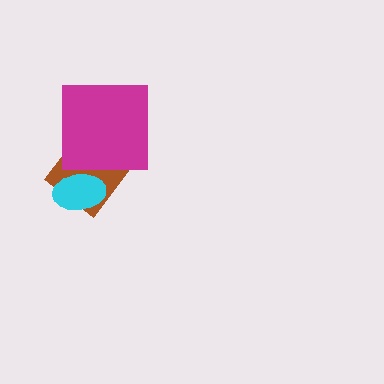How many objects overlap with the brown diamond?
2 objects overlap with the brown diamond.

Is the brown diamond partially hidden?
Yes, it is partially covered by another shape.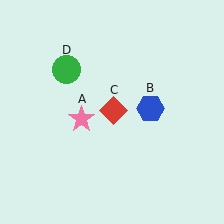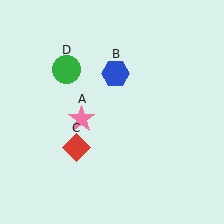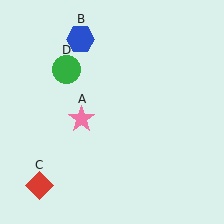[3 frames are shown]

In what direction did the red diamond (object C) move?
The red diamond (object C) moved down and to the left.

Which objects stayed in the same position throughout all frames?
Pink star (object A) and green circle (object D) remained stationary.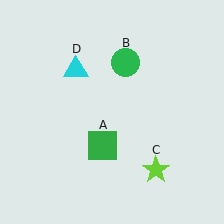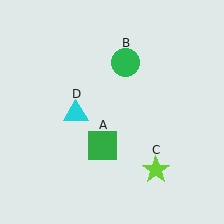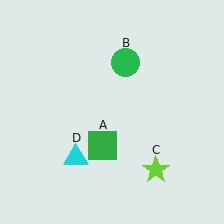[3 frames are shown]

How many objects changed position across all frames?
1 object changed position: cyan triangle (object D).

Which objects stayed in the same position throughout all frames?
Green square (object A) and green circle (object B) and lime star (object C) remained stationary.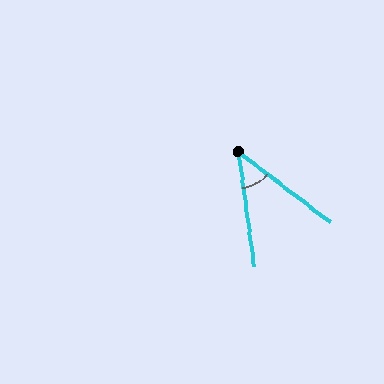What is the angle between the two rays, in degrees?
Approximately 45 degrees.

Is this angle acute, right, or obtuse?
It is acute.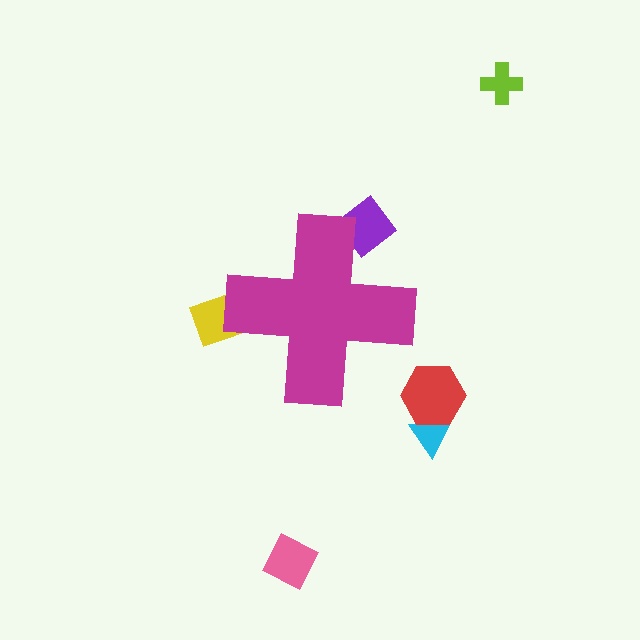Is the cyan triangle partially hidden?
No, the cyan triangle is fully visible.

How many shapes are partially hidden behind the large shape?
2 shapes are partially hidden.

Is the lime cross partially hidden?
No, the lime cross is fully visible.